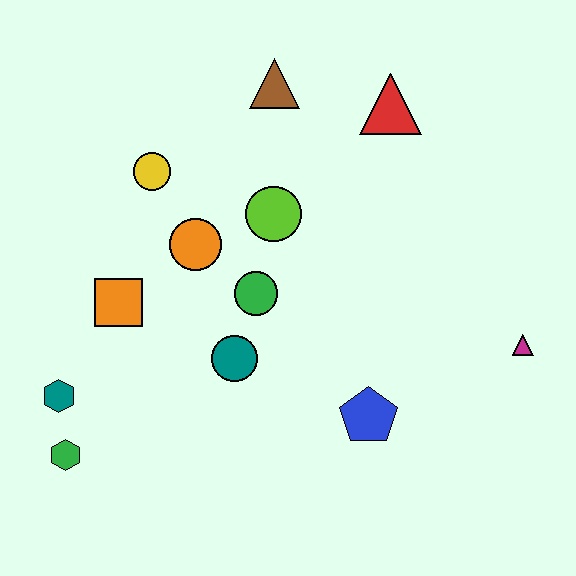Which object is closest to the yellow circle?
The orange circle is closest to the yellow circle.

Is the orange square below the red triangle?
Yes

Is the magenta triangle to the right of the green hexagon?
Yes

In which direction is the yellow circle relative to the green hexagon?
The yellow circle is above the green hexagon.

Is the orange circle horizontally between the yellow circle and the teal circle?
Yes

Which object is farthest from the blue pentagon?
The brown triangle is farthest from the blue pentagon.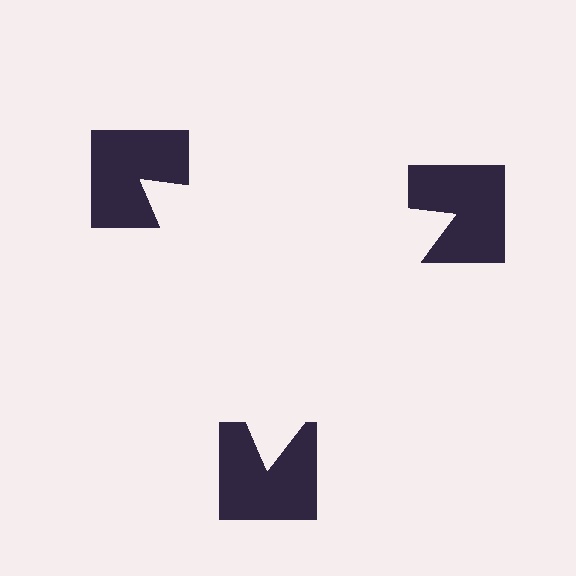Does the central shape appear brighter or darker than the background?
It typically appears slightly brighter than the background, even though no actual brightness change is drawn.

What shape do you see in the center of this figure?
An illusory triangle — its edges are inferred from the aligned wedge cuts in the notched squares, not physically drawn.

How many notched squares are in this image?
There are 3 — one at each vertex of the illusory triangle.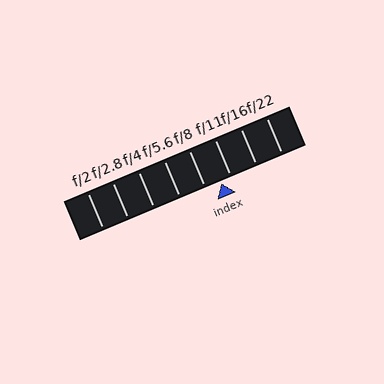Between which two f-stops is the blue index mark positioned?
The index mark is between f/8 and f/11.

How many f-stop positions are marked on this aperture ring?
There are 8 f-stop positions marked.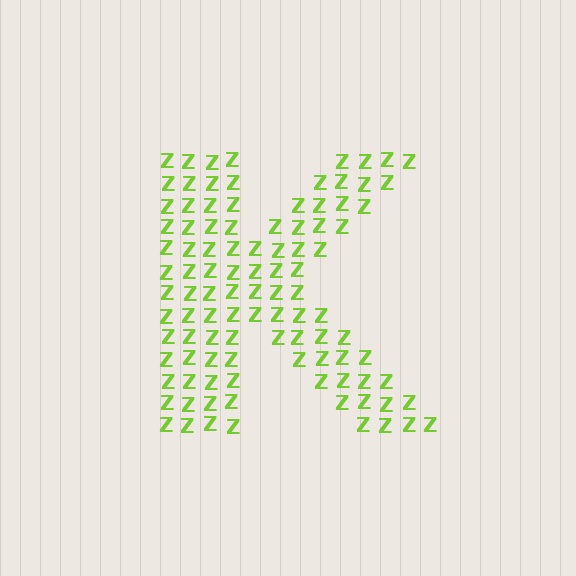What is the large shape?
The large shape is the letter K.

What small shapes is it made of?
It is made of small letter Z's.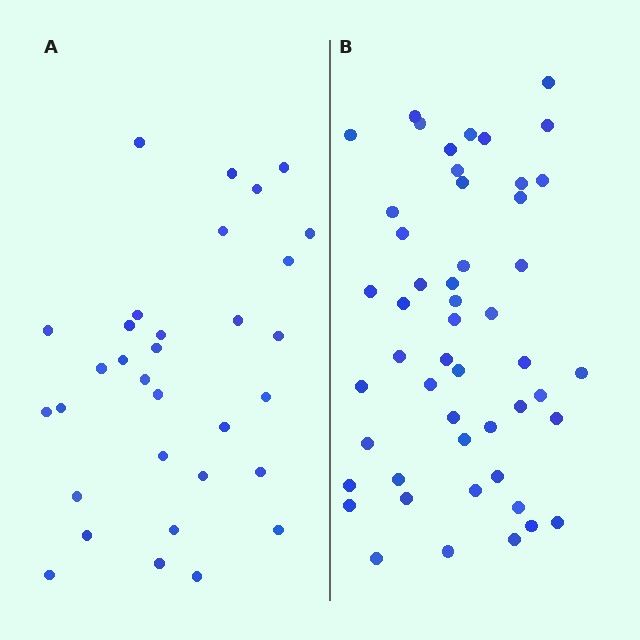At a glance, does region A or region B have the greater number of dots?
Region B (the right region) has more dots.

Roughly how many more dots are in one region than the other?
Region B has approximately 20 more dots than region A.